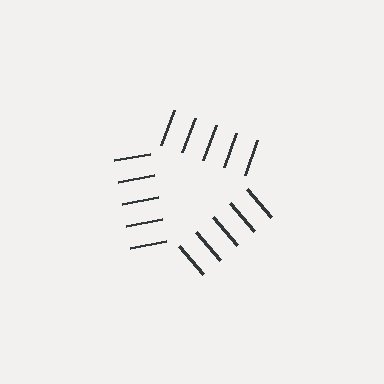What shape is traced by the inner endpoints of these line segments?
An illusory triangle — the line segments terminate on its edges but no continuous stroke is drawn.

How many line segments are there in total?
15 — 5 along each of the 3 edges.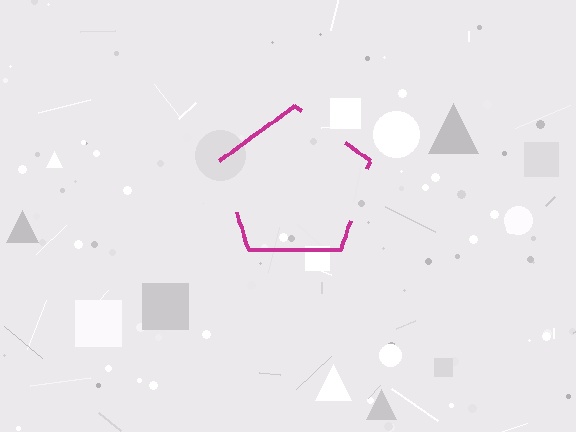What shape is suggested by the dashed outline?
The dashed outline suggests a pentagon.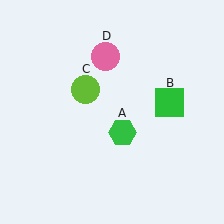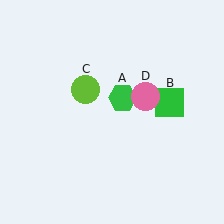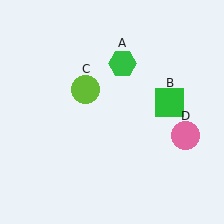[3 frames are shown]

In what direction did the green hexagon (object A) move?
The green hexagon (object A) moved up.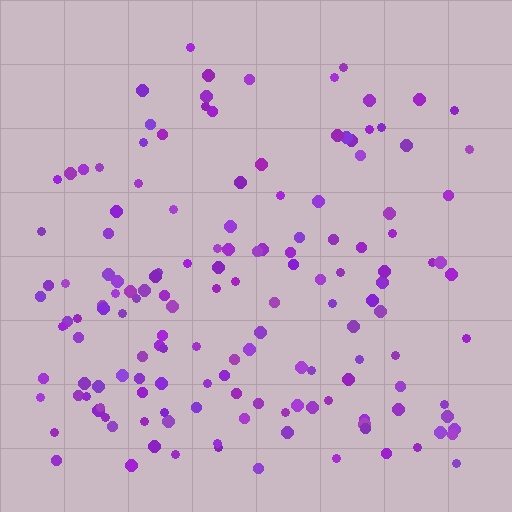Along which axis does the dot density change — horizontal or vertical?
Vertical.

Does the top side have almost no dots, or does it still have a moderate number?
Still a moderate number, just noticeably fewer than the bottom.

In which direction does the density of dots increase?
From top to bottom, with the bottom side densest.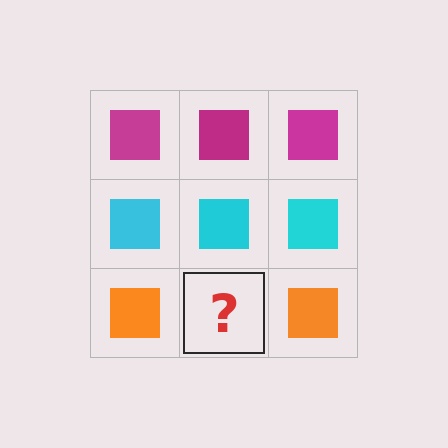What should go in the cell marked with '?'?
The missing cell should contain an orange square.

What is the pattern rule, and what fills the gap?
The rule is that each row has a consistent color. The gap should be filled with an orange square.